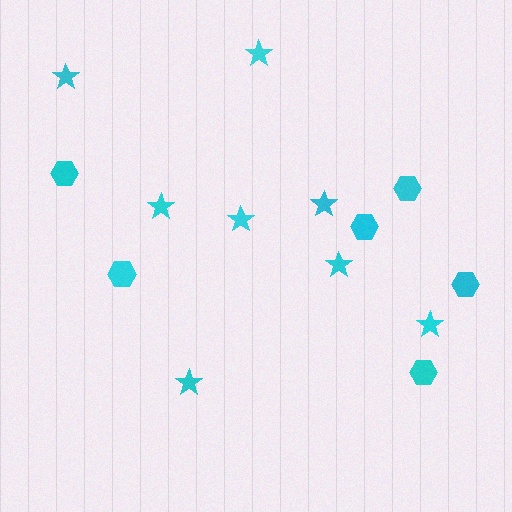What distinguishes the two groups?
There are 2 groups: one group of stars (8) and one group of hexagons (6).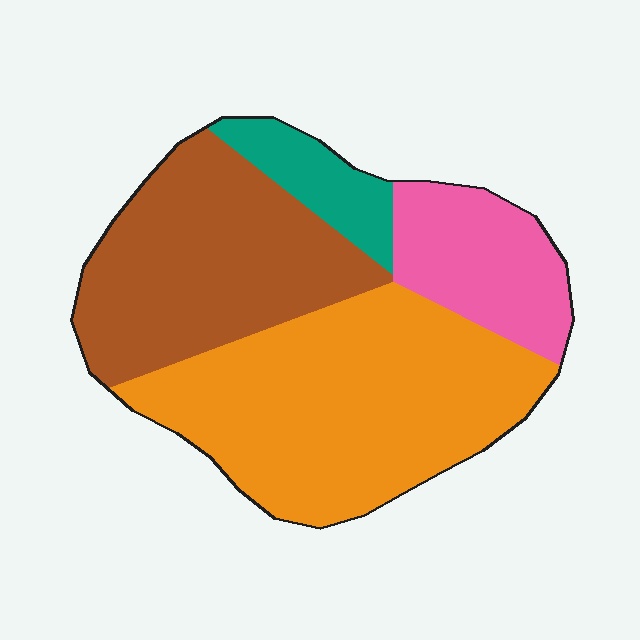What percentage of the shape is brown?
Brown covers about 30% of the shape.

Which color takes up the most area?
Orange, at roughly 45%.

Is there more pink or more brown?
Brown.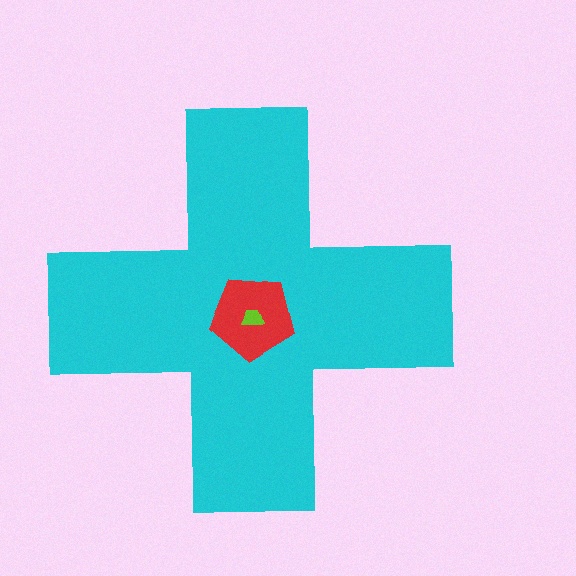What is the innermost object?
The lime trapezoid.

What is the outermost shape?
The cyan cross.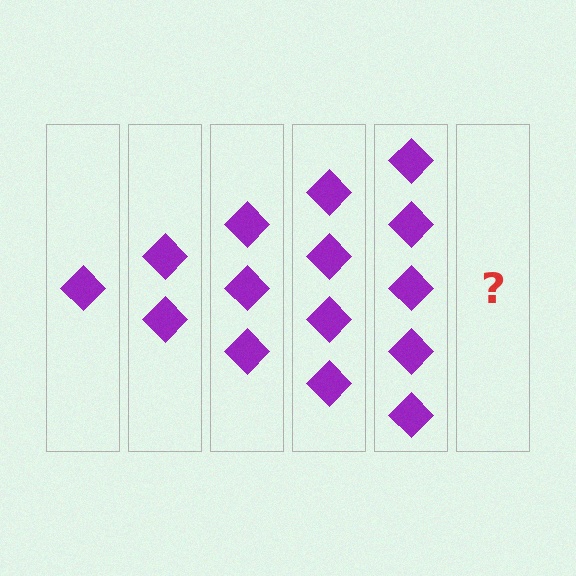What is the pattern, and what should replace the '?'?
The pattern is that each step adds one more diamond. The '?' should be 6 diamonds.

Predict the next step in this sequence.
The next step is 6 diamonds.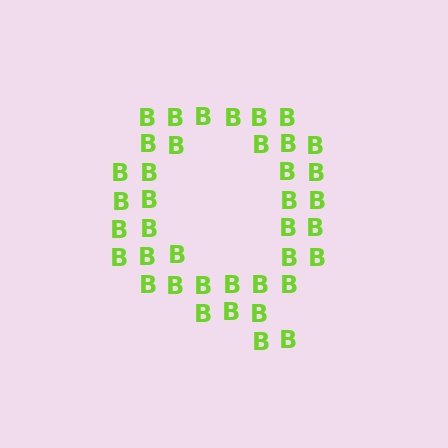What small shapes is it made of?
It is made of small letter B's.